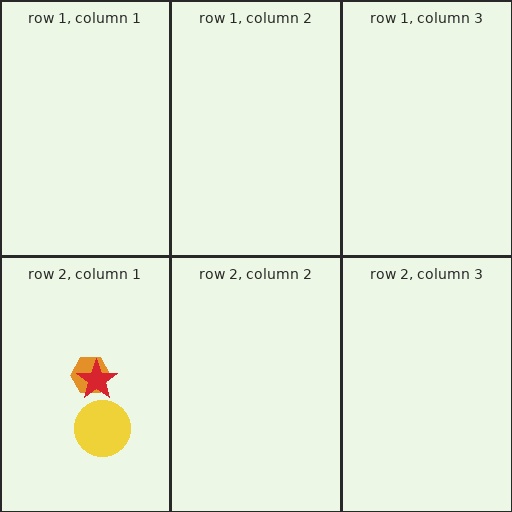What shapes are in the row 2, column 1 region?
The yellow circle, the orange hexagon, the red star.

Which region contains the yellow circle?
The row 2, column 1 region.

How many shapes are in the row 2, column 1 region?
3.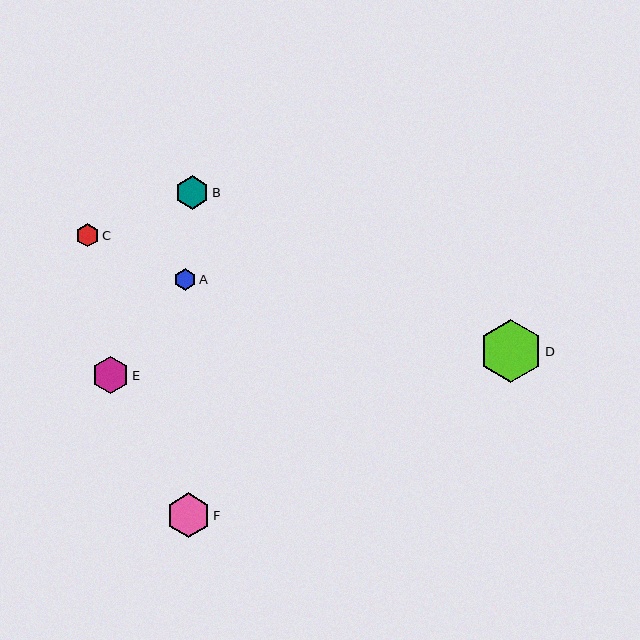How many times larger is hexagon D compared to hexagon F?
Hexagon D is approximately 1.4 times the size of hexagon F.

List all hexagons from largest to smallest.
From largest to smallest: D, F, E, B, C, A.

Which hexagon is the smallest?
Hexagon A is the smallest with a size of approximately 21 pixels.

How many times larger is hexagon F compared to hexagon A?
Hexagon F is approximately 2.1 times the size of hexagon A.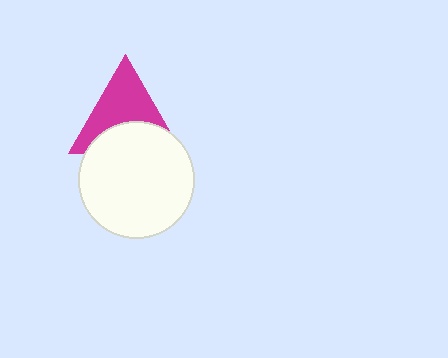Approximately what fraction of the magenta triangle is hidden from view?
Roughly 41% of the magenta triangle is hidden behind the white circle.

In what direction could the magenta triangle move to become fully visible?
The magenta triangle could move up. That would shift it out from behind the white circle entirely.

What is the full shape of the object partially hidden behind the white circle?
The partially hidden object is a magenta triangle.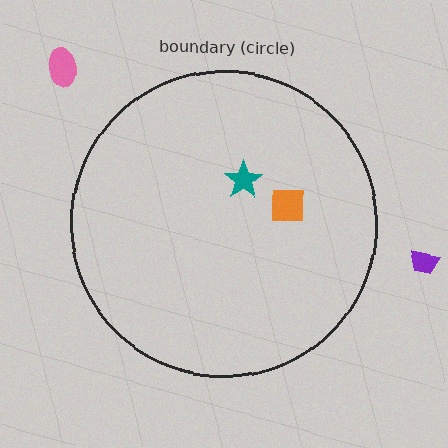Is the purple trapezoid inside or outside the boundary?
Outside.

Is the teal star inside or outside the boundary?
Inside.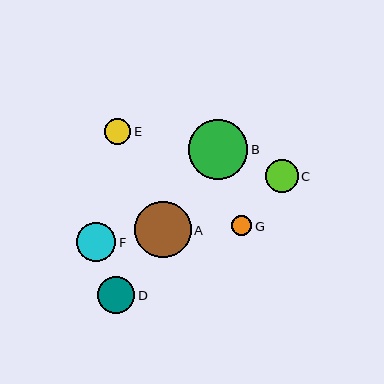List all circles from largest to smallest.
From largest to smallest: B, A, F, D, C, E, G.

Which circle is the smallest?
Circle G is the smallest with a size of approximately 20 pixels.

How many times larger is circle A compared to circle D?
Circle A is approximately 1.5 times the size of circle D.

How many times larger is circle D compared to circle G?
Circle D is approximately 1.8 times the size of circle G.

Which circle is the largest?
Circle B is the largest with a size of approximately 60 pixels.